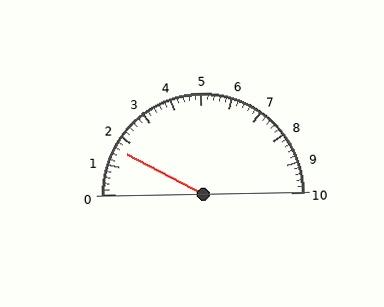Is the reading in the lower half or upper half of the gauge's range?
The reading is in the lower half of the range (0 to 10).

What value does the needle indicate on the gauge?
The needle indicates approximately 1.6.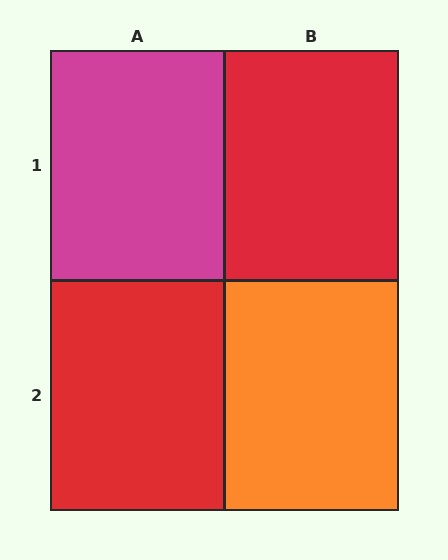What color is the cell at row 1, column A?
Magenta.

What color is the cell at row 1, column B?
Red.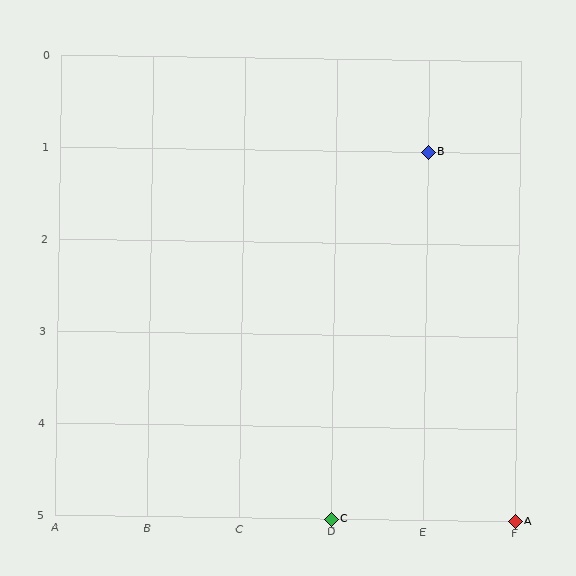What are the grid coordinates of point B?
Point B is at grid coordinates (E, 1).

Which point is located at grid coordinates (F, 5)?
Point A is at (F, 5).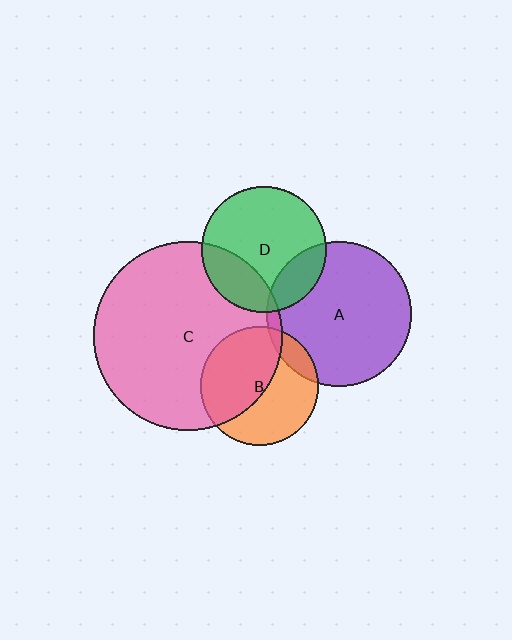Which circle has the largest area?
Circle C (pink).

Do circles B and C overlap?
Yes.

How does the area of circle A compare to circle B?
Approximately 1.5 times.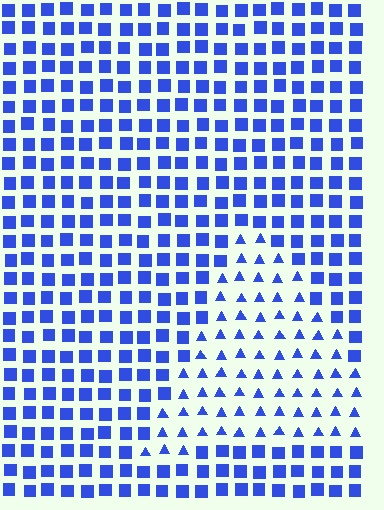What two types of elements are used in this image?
The image uses triangles inside the triangle region and squares outside it.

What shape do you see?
I see a triangle.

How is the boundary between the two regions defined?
The boundary is defined by a change in element shape: triangles inside vs. squares outside. All elements share the same color and spacing.